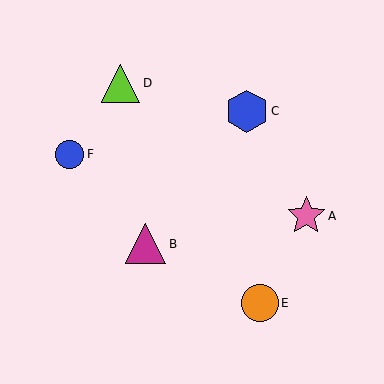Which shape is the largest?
The blue hexagon (labeled C) is the largest.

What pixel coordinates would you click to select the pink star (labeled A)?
Click at (306, 215) to select the pink star A.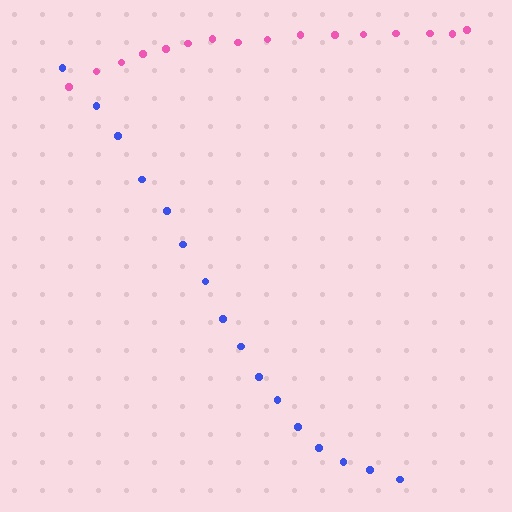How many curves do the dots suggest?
There are 2 distinct paths.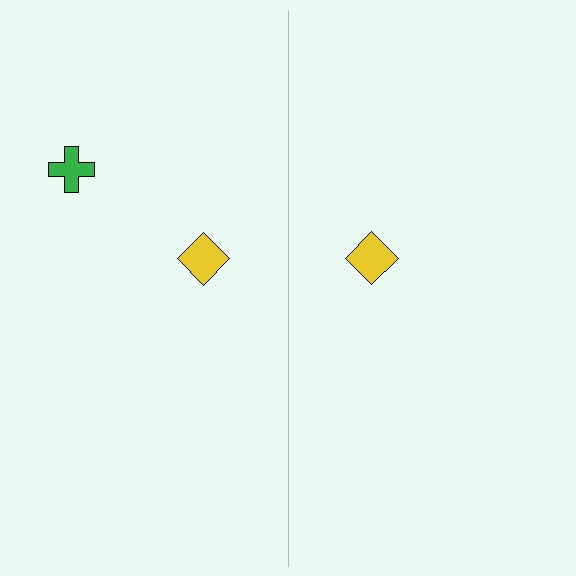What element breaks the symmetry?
A green cross is missing from the right side.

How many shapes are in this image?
There are 3 shapes in this image.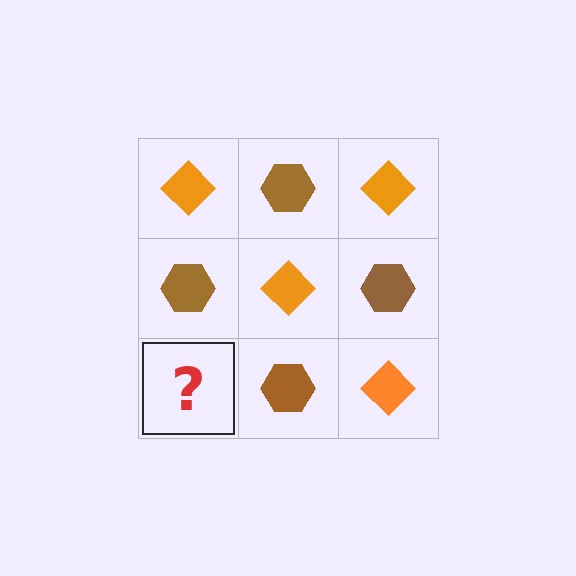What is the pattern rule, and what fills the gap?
The rule is that it alternates orange diamond and brown hexagon in a checkerboard pattern. The gap should be filled with an orange diamond.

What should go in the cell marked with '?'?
The missing cell should contain an orange diamond.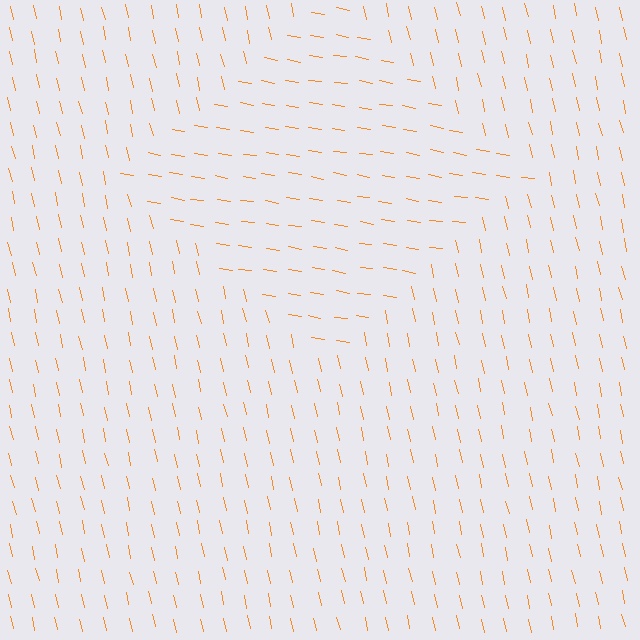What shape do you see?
I see a diamond.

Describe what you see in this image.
The image is filled with small orange line segments. A diamond region in the image has lines oriented differently from the surrounding lines, creating a visible texture boundary.